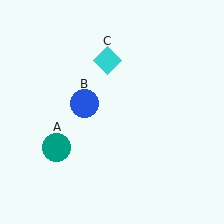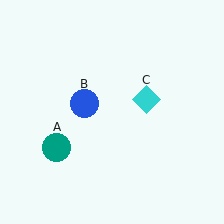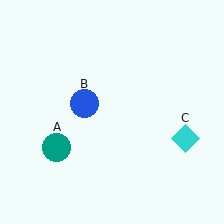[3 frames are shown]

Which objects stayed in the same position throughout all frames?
Teal circle (object A) and blue circle (object B) remained stationary.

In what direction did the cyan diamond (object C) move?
The cyan diamond (object C) moved down and to the right.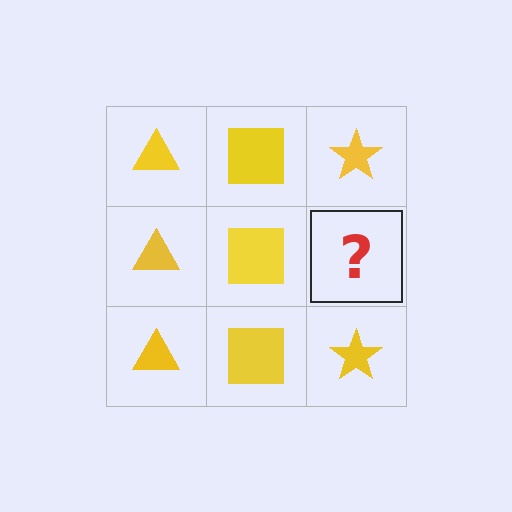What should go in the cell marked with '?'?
The missing cell should contain a yellow star.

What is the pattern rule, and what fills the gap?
The rule is that each column has a consistent shape. The gap should be filled with a yellow star.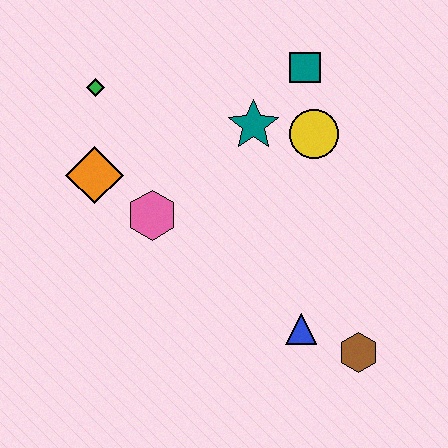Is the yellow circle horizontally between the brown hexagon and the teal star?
Yes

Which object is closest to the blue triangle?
The brown hexagon is closest to the blue triangle.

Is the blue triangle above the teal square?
No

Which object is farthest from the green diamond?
The brown hexagon is farthest from the green diamond.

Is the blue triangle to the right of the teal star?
Yes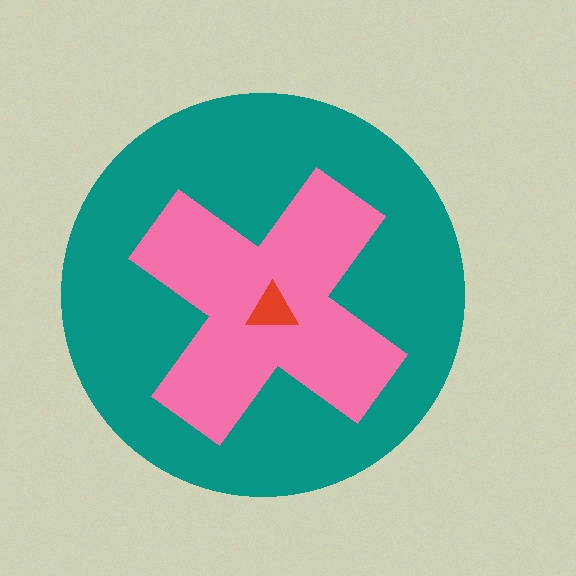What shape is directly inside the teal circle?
The pink cross.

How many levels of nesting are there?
3.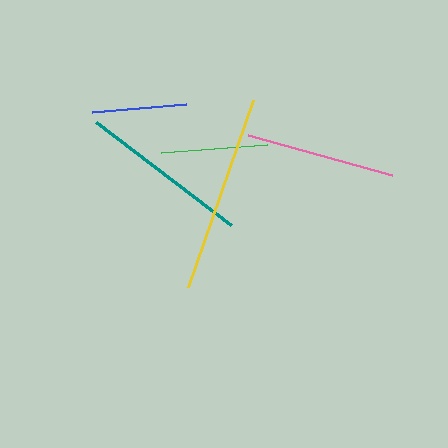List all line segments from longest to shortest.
From longest to shortest: yellow, teal, pink, green, blue.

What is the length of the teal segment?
The teal segment is approximately 170 pixels long.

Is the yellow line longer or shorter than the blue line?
The yellow line is longer than the blue line.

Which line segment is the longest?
The yellow line is the longest at approximately 198 pixels.